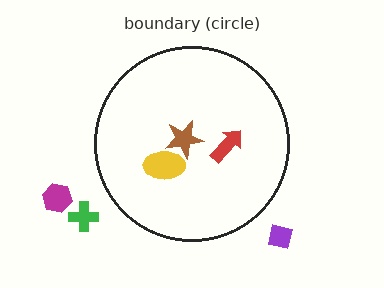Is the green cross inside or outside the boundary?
Outside.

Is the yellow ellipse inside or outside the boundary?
Inside.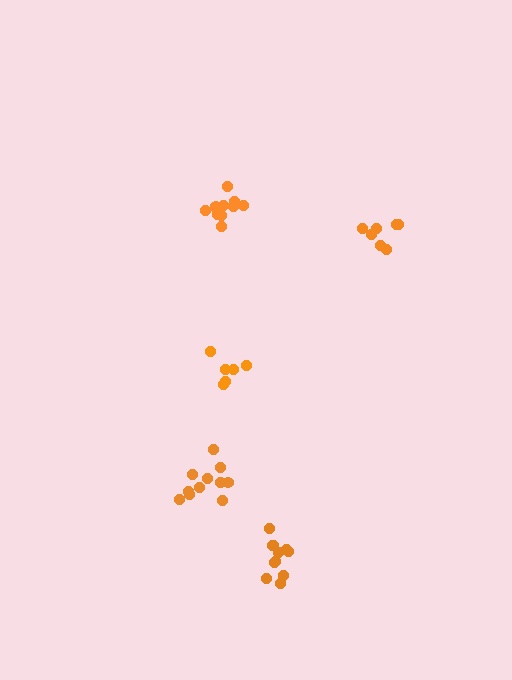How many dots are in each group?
Group 1: 7 dots, Group 2: 11 dots, Group 3: 11 dots, Group 4: 11 dots, Group 5: 6 dots (46 total).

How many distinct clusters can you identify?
There are 5 distinct clusters.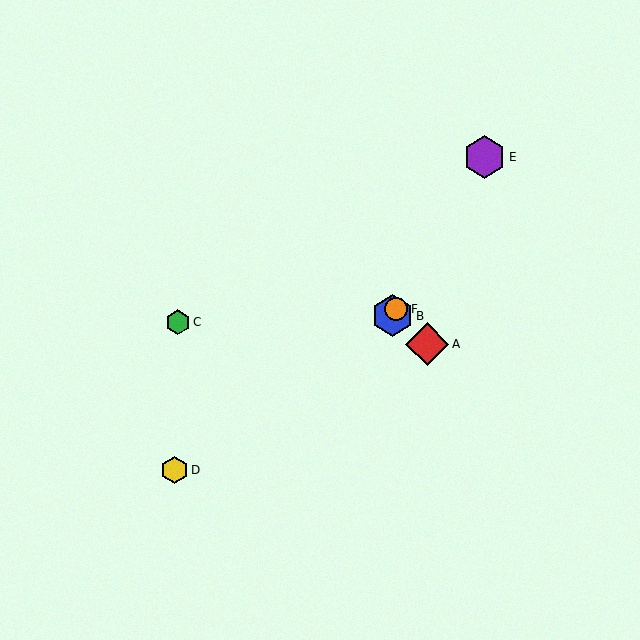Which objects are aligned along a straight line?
Objects B, E, F are aligned along a straight line.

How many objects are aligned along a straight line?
3 objects (B, E, F) are aligned along a straight line.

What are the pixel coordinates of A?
Object A is at (427, 344).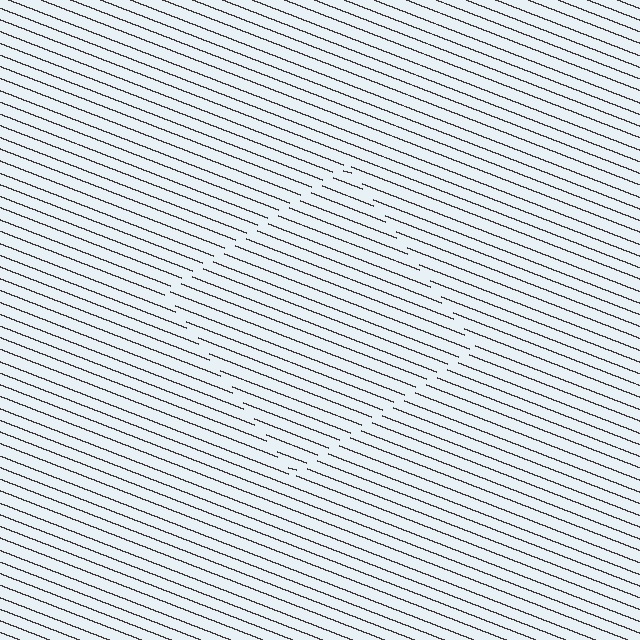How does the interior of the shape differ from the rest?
The interior of the shape contains the same grating, shifted by half a period — the contour is defined by the phase discontinuity where line-ends from the inner and outer gratings abut.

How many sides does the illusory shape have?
4 sides — the line-ends trace a square.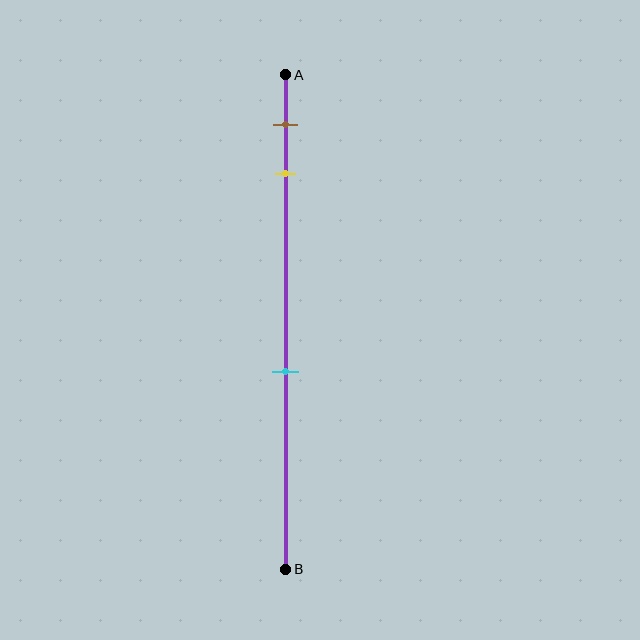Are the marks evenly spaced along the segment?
No, the marks are not evenly spaced.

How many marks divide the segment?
There are 3 marks dividing the segment.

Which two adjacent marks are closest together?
The brown and yellow marks are the closest adjacent pair.